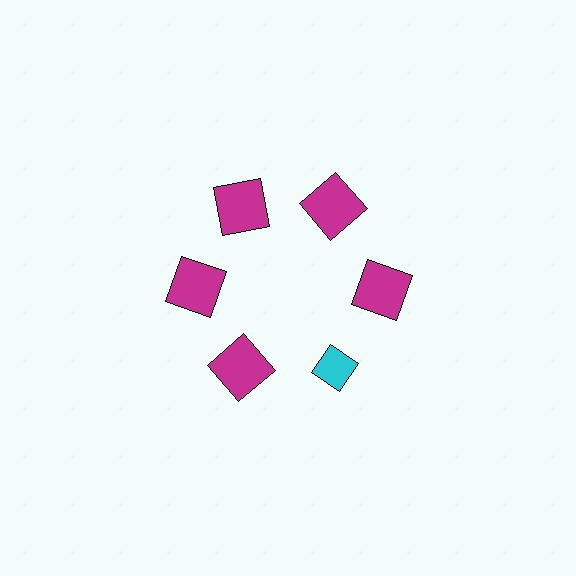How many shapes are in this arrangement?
There are 6 shapes arranged in a ring pattern.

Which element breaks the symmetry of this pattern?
The cyan diamond at roughly the 5 o'clock position breaks the symmetry. All other shapes are magenta squares.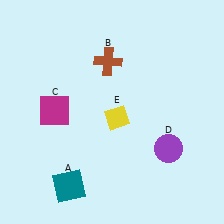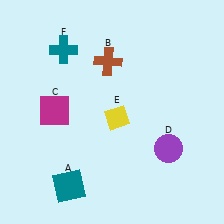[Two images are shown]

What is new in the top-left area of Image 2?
A teal cross (F) was added in the top-left area of Image 2.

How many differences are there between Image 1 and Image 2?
There is 1 difference between the two images.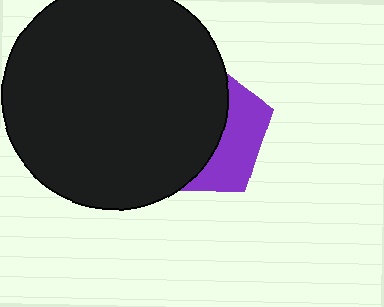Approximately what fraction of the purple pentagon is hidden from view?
Roughly 65% of the purple pentagon is hidden behind the black circle.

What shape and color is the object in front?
The object in front is a black circle.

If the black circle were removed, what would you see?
You would see the complete purple pentagon.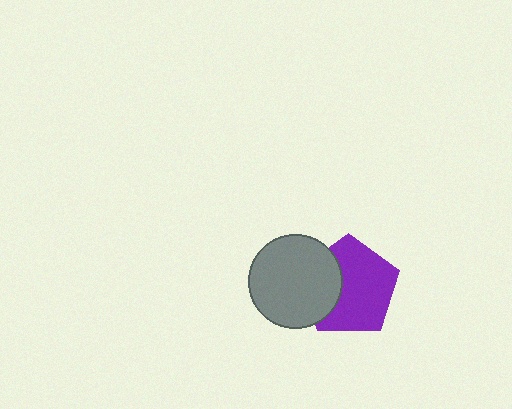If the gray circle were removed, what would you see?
You would see the complete purple pentagon.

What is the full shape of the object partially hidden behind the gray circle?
The partially hidden object is a purple pentagon.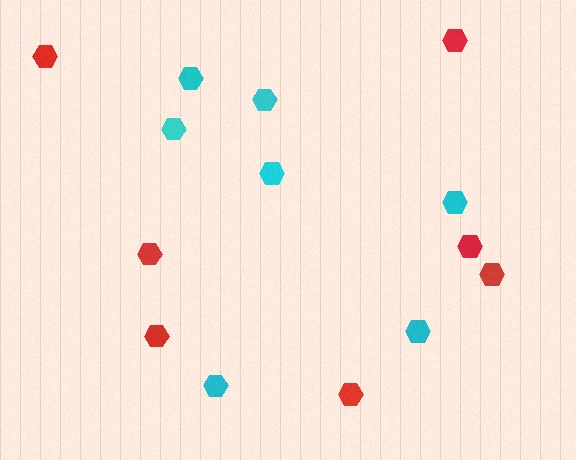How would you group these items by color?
There are 2 groups: one group of cyan hexagons (7) and one group of red hexagons (7).